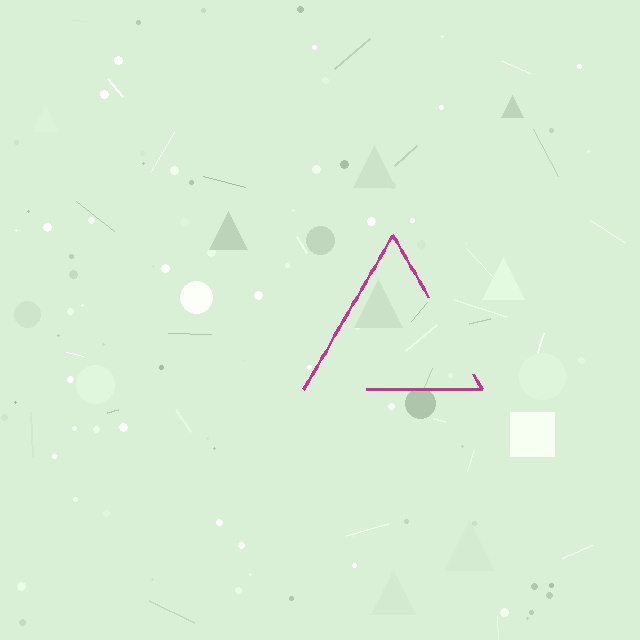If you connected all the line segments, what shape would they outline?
They would outline a triangle.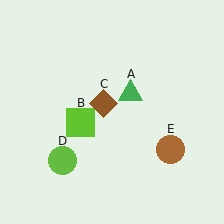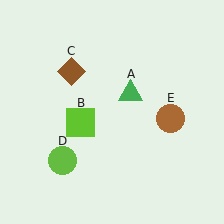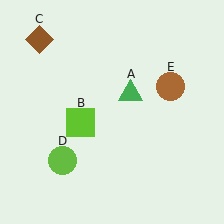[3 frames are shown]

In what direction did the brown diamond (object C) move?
The brown diamond (object C) moved up and to the left.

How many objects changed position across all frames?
2 objects changed position: brown diamond (object C), brown circle (object E).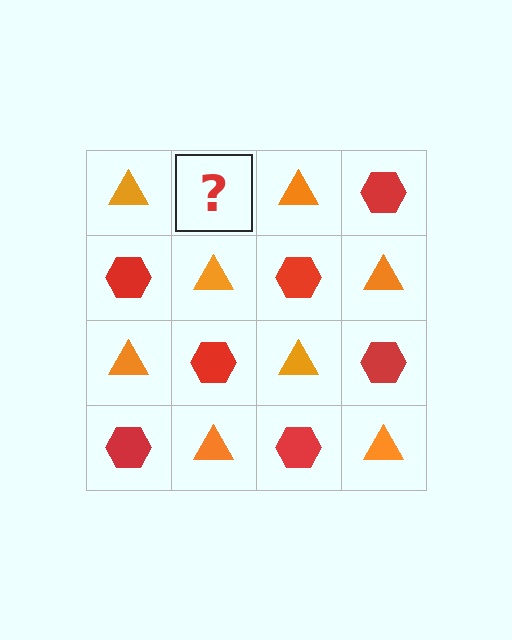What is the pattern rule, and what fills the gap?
The rule is that it alternates orange triangle and red hexagon in a checkerboard pattern. The gap should be filled with a red hexagon.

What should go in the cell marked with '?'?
The missing cell should contain a red hexagon.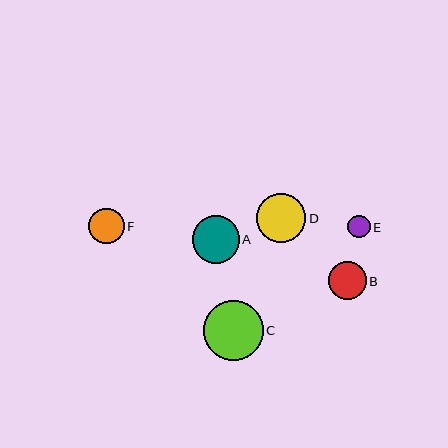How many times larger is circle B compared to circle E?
Circle B is approximately 1.7 times the size of circle E.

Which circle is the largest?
Circle C is the largest with a size of approximately 60 pixels.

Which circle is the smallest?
Circle E is the smallest with a size of approximately 22 pixels.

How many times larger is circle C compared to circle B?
Circle C is approximately 1.6 times the size of circle B.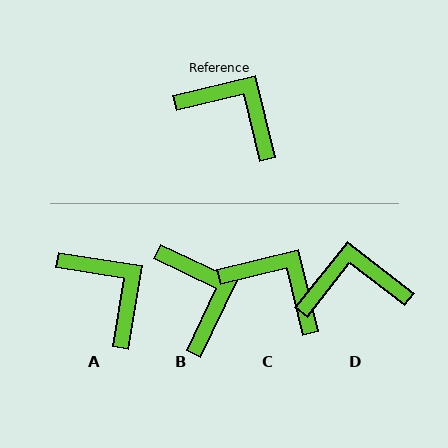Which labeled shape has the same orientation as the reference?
C.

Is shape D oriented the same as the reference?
No, it is off by about 39 degrees.